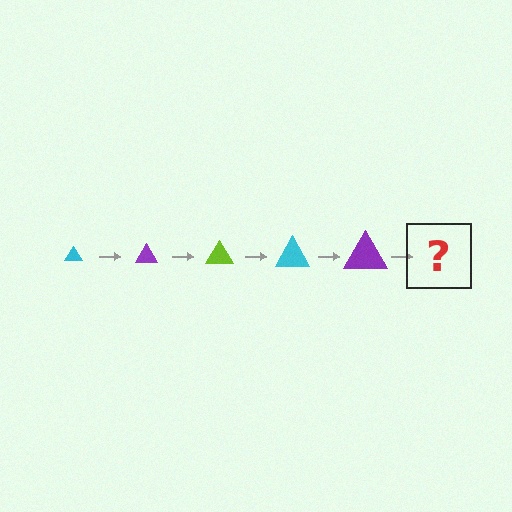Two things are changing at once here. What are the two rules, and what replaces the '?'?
The two rules are that the triangle grows larger each step and the color cycles through cyan, purple, and lime. The '?' should be a lime triangle, larger than the previous one.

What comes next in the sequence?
The next element should be a lime triangle, larger than the previous one.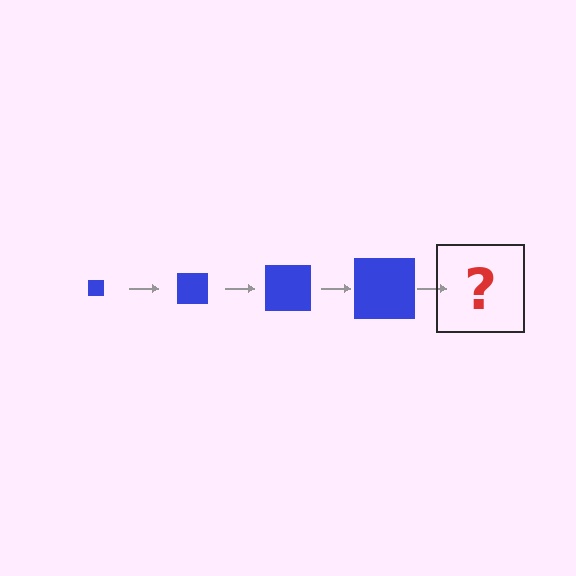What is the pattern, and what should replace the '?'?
The pattern is that the square gets progressively larger each step. The '?' should be a blue square, larger than the previous one.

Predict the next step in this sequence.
The next step is a blue square, larger than the previous one.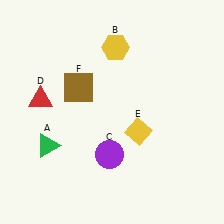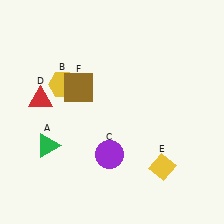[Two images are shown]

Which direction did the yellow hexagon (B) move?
The yellow hexagon (B) moved left.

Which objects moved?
The objects that moved are: the yellow hexagon (B), the yellow diamond (E).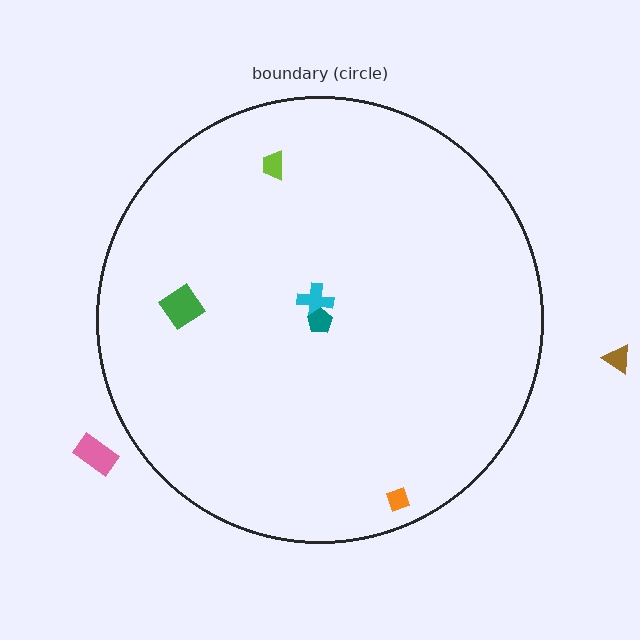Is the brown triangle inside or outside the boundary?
Outside.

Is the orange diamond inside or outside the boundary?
Inside.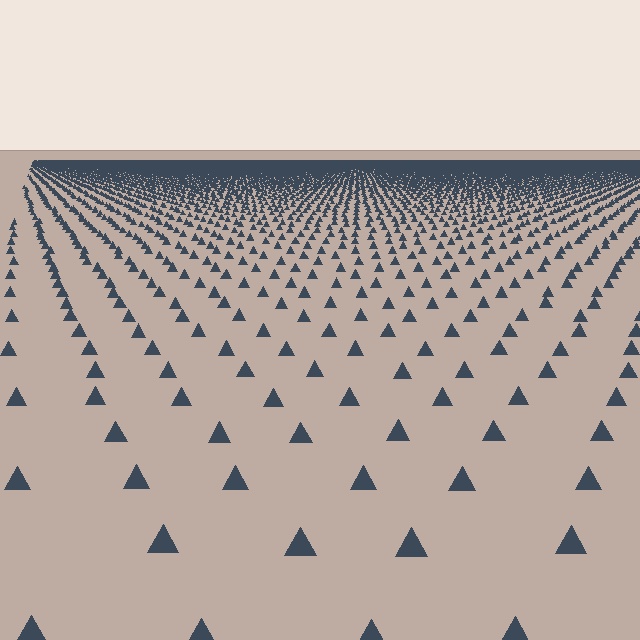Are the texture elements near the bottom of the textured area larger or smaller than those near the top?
Larger. Near the bottom, elements are closer to the viewer and appear at a bigger on-screen size.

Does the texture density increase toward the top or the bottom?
Density increases toward the top.